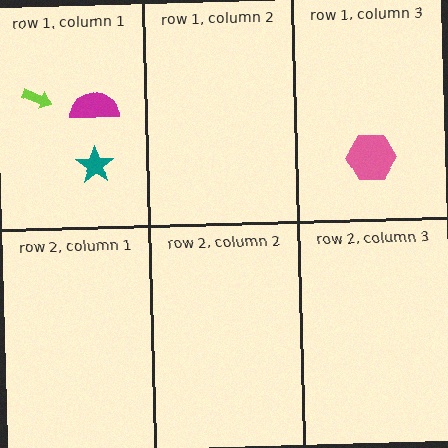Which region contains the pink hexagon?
The row 1, column 3 region.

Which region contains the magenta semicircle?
The row 1, column 1 region.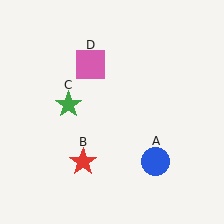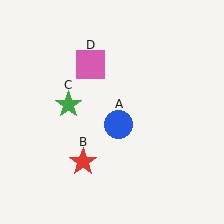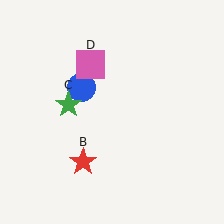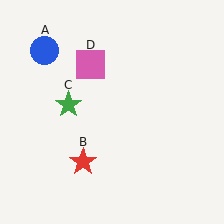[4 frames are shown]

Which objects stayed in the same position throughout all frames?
Red star (object B) and green star (object C) and pink square (object D) remained stationary.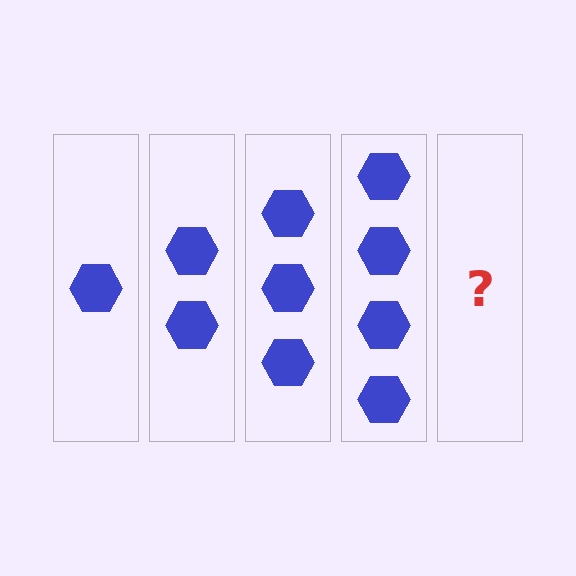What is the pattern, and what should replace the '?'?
The pattern is that each step adds one more hexagon. The '?' should be 5 hexagons.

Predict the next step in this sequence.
The next step is 5 hexagons.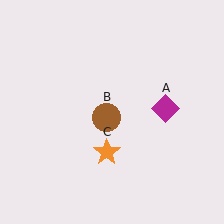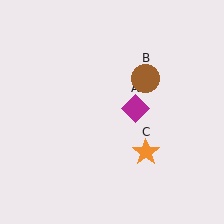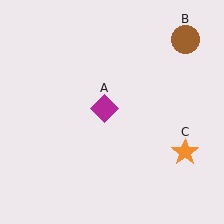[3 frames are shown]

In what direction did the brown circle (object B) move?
The brown circle (object B) moved up and to the right.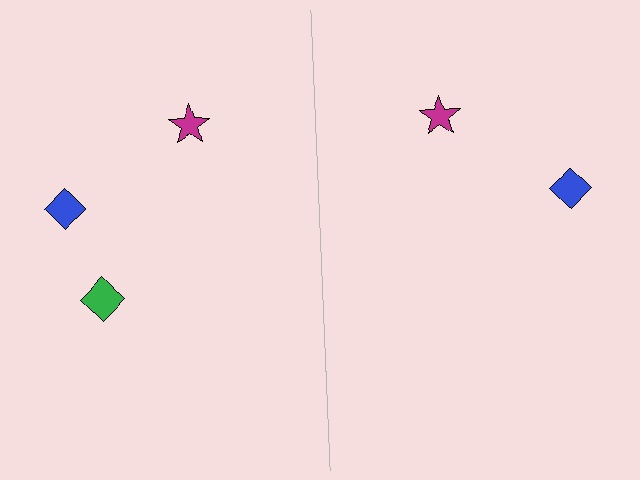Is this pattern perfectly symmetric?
No, the pattern is not perfectly symmetric. A green diamond is missing from the right side.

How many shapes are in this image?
There are 5 shapes in this image.